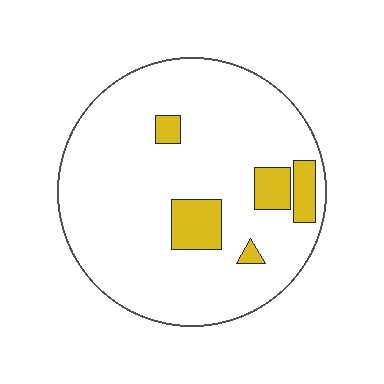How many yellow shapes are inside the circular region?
5.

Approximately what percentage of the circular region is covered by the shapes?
Approximately 10%.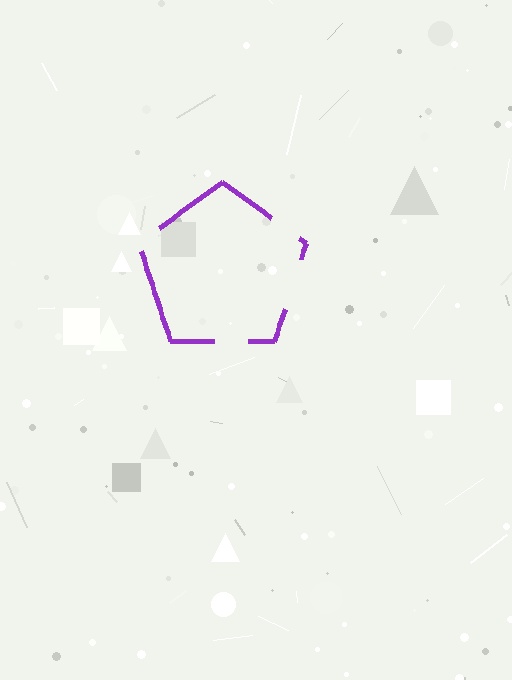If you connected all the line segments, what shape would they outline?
They would outline a pentagon.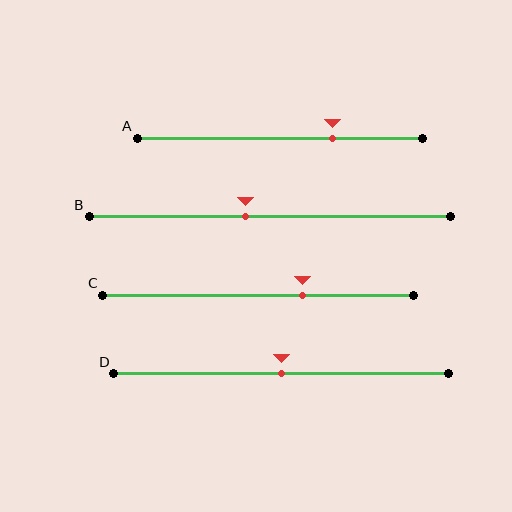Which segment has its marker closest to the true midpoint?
Segment D has its marker closest to the true midpoint.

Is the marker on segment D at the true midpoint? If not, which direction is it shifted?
Yes, the marker on segment D is at the true midpoint.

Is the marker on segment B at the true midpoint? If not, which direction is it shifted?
No, the marker on segment B is shifted to the left by about 7% of the segment length.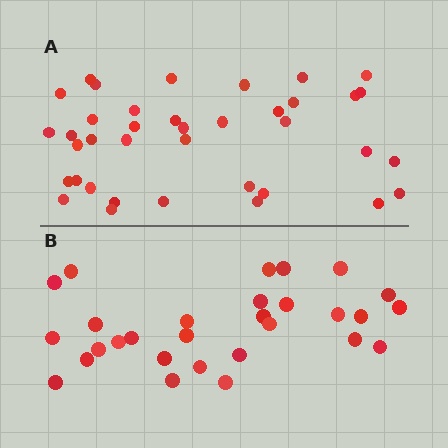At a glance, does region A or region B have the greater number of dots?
Region A (the top region) has more dots.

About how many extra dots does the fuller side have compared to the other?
Region A has roughly 8 or so more dots than region B.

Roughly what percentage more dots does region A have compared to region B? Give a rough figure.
About 30% more.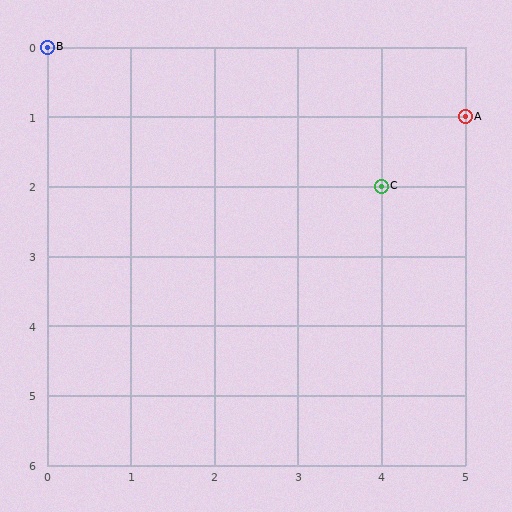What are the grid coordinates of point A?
Point A is at grid coordinates (5, 1).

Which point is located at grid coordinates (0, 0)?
Point B is at (0, 0).